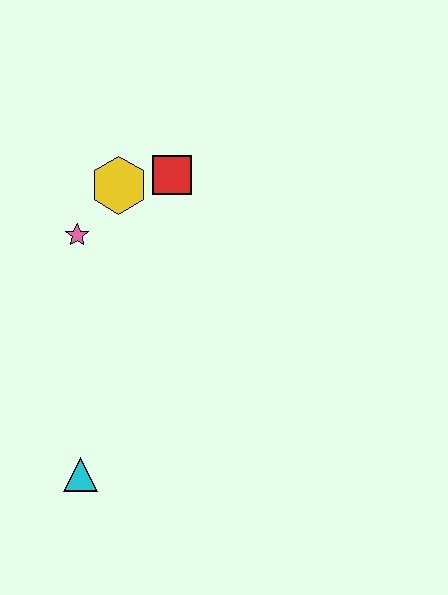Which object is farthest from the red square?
The cyan triangle is farthest from the red square.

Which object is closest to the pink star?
The yellow hexagon is closest to the pink star.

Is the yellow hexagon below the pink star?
No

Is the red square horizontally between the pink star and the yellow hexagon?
No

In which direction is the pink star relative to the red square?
The pink star is to the left of the red square.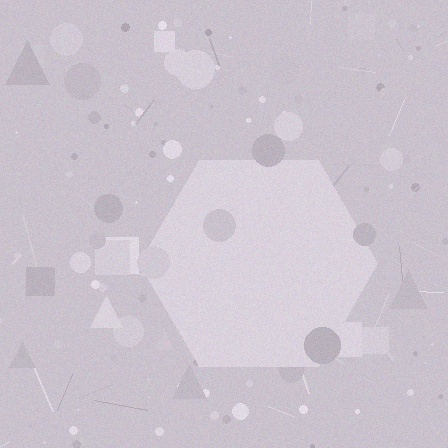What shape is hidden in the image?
A hexagon is hidden in the image.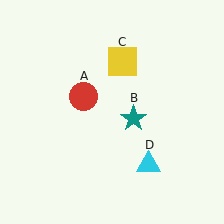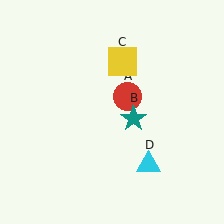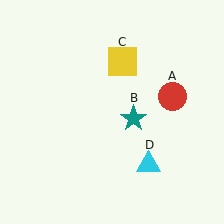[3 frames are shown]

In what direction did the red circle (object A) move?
The red circle (object A) moved right.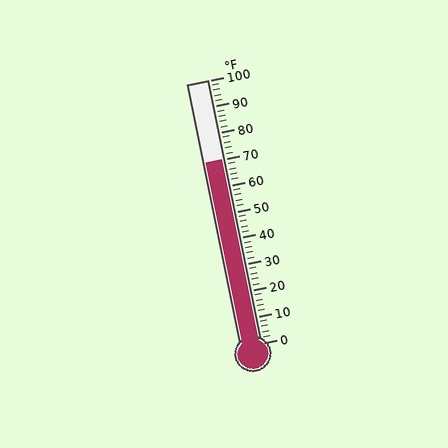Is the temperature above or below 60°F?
The temperature is above 60°F.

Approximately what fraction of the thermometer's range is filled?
The thermometer is filled to approximately 70% of its range.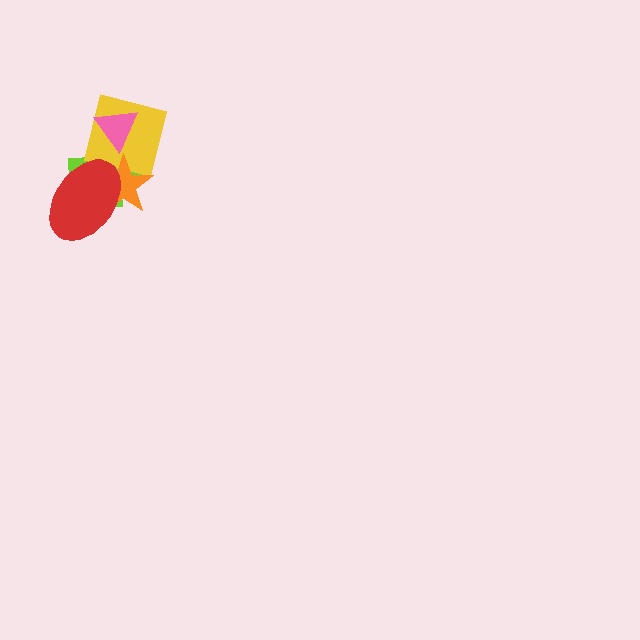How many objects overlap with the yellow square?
3 objects overlap with the yellow square.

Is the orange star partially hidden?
Yes, it is partially covered by another shape.